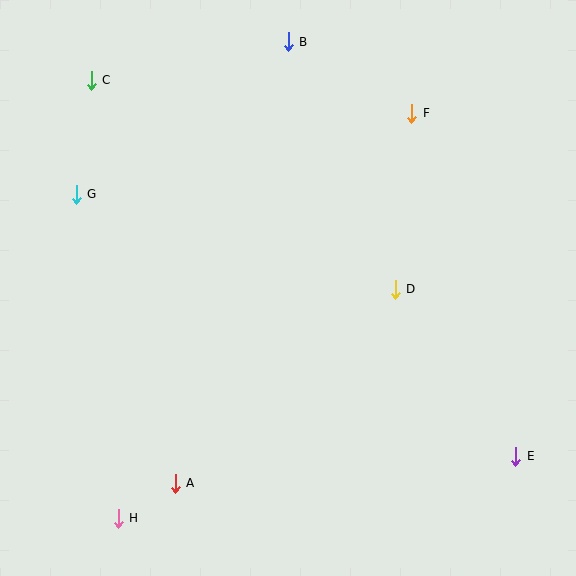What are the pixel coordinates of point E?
Point E is at (516, 456).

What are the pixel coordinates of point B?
Point B is at (288, 42).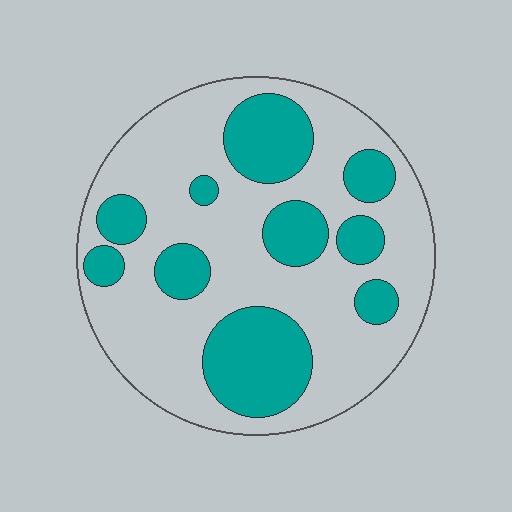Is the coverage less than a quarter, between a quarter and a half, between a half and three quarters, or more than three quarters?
Between a quarter and a half.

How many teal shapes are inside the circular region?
10.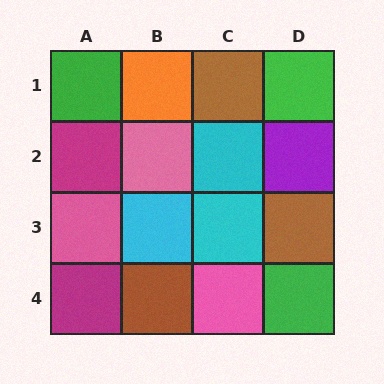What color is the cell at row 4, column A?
Magenta.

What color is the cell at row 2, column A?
Magenta.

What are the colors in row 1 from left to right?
Green, orange, brown, green.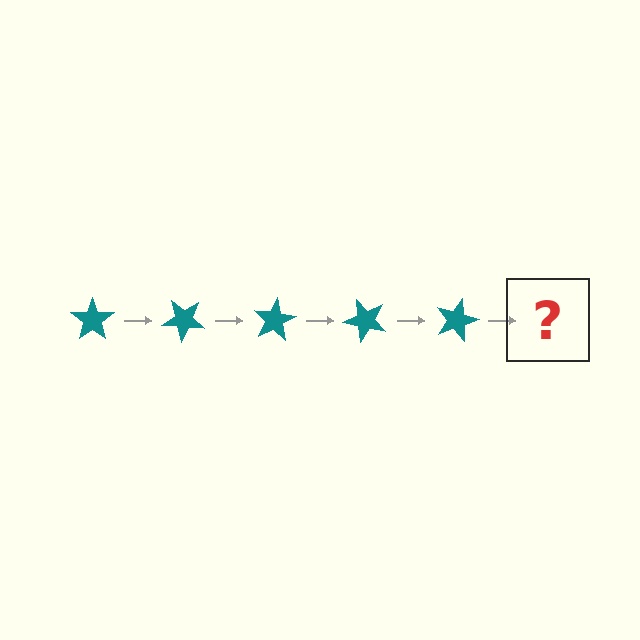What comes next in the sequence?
The next element should be a teal star rotated 200 degrees.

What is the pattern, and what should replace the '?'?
The pattern is that the star rotates 40 degrees each step. The '?' should be a teal star rotated 200 degrees.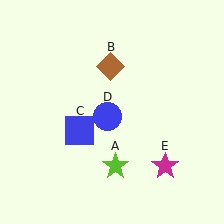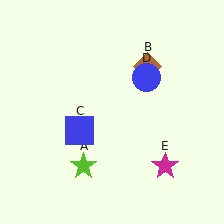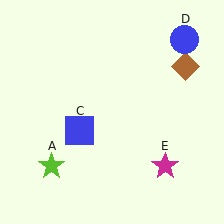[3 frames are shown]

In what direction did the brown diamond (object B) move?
The brown diamond (object B) moved right.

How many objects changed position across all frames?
3 objects changed position: lime star (object A), brown diamond (object B), blue circle (object D).